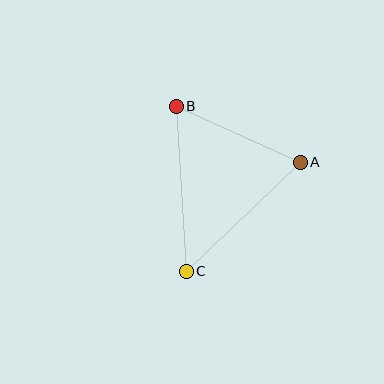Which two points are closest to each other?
Points A and B are closest to each other.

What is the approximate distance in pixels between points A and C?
The distance between A and C is approximately 157 pixels.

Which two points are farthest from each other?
Points B and C are farthest from each other.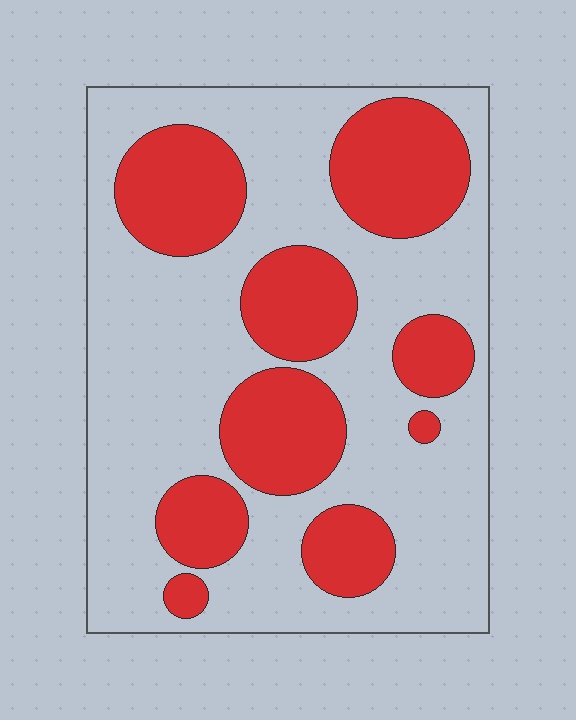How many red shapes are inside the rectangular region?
9.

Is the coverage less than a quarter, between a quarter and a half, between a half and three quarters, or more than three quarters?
Between a quarter and a half.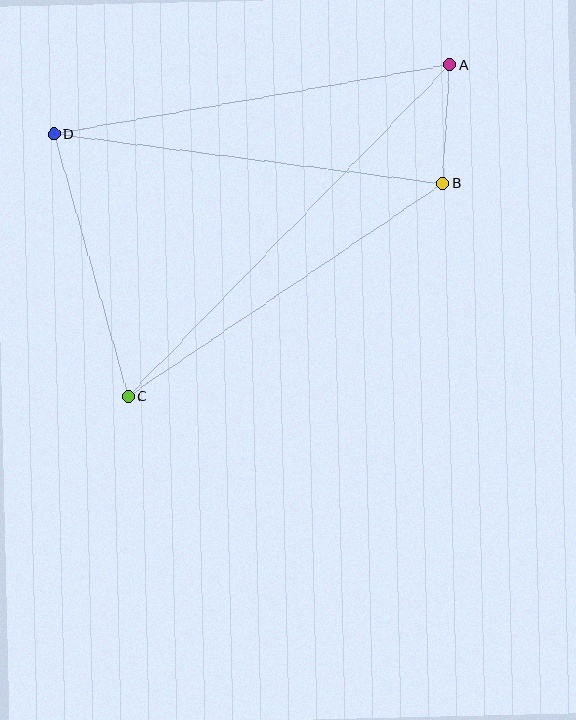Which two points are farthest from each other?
Points A and C are farthest from each other.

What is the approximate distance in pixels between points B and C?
The distance between B and C is approximately 380 pixels.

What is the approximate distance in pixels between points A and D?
The distance between A and D is approximately 402 pixels.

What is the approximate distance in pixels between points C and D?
The distance between C and D is approximately 273 pixels.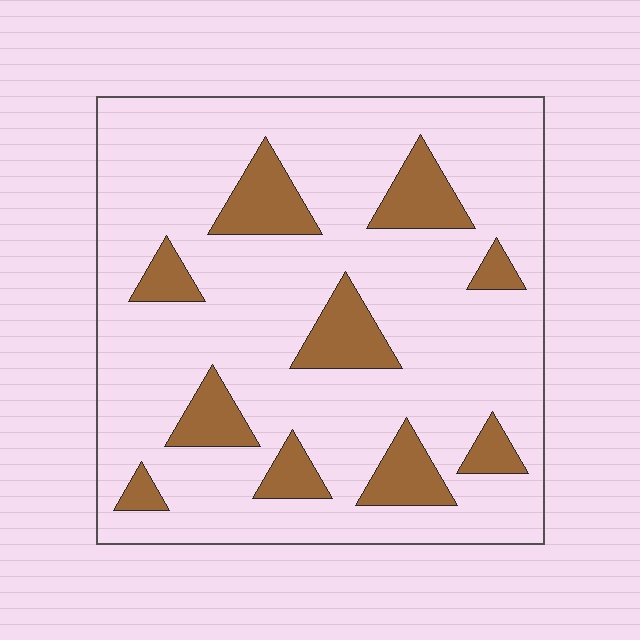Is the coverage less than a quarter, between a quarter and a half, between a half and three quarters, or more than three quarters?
Less than a quarter.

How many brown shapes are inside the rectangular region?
10.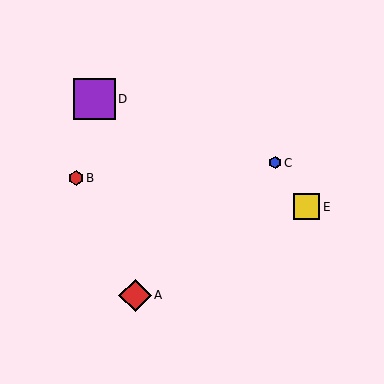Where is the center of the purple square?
The center of the purple square is at (94, 99).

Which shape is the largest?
The purple square (labeled D) is the largest.